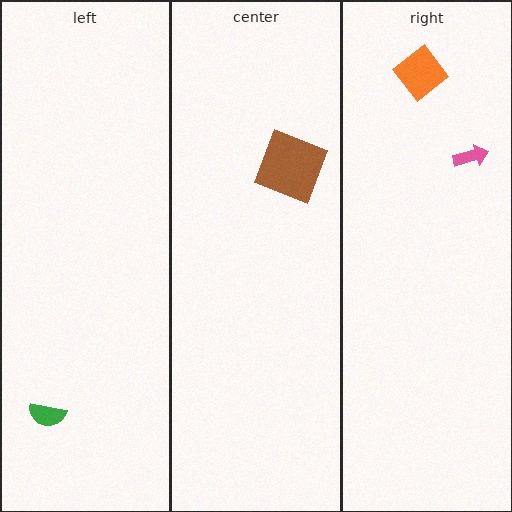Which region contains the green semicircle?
The left region.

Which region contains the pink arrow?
The right region.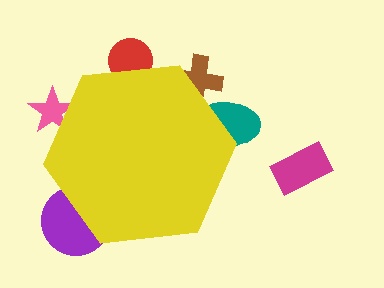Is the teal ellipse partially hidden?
Yes, the teal ellipse is partially hidden behind the yellow hexagon.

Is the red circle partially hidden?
Yes, the red circle is partially hidden behind the yellow hexagon.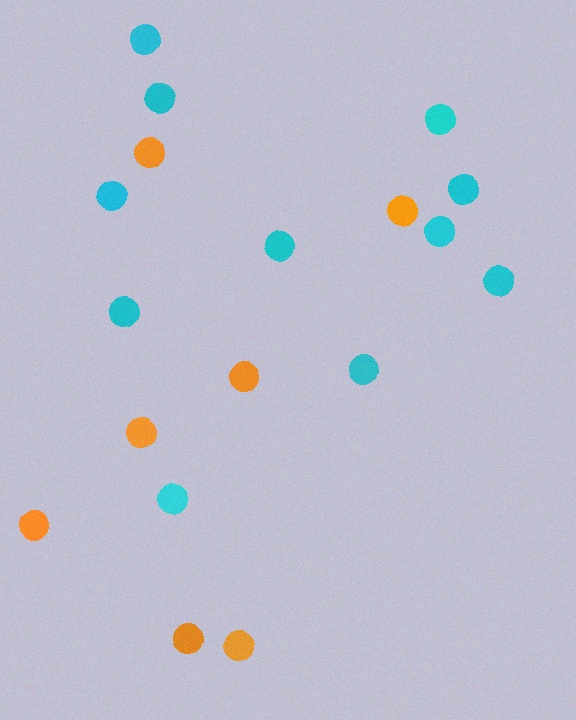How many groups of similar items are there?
There are 2 groups: one group of cyan circles (11) and one group of orange circles (7).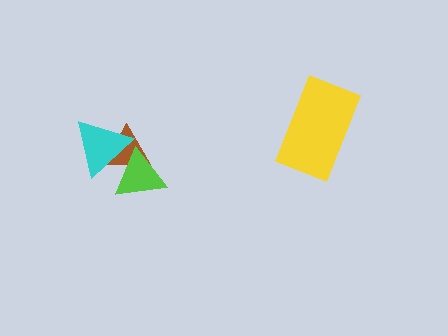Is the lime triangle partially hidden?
No, no other shape covers it.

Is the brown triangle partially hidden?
Yes, it is partially covered by another shape.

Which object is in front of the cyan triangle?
The lime triangle is in front of the cyan triangle.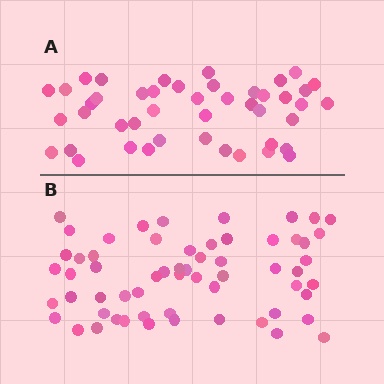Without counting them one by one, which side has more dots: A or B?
Region B (the bottom region) has more dots.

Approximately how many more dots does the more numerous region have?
Region B has approximately 15 more dots than region A.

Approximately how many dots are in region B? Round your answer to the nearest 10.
About 60 dots.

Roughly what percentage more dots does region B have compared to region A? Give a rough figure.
About 35% more.